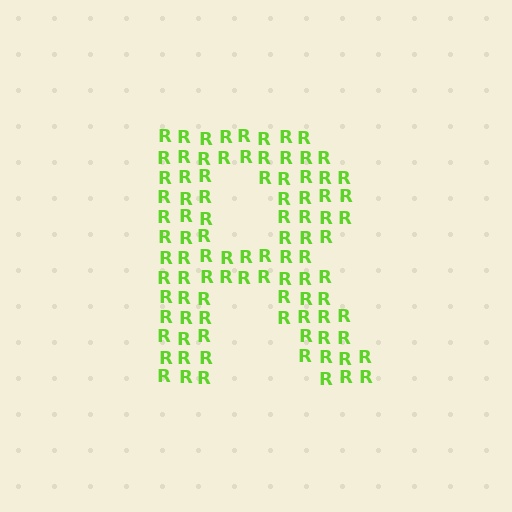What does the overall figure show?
The overall figure shows the letter R.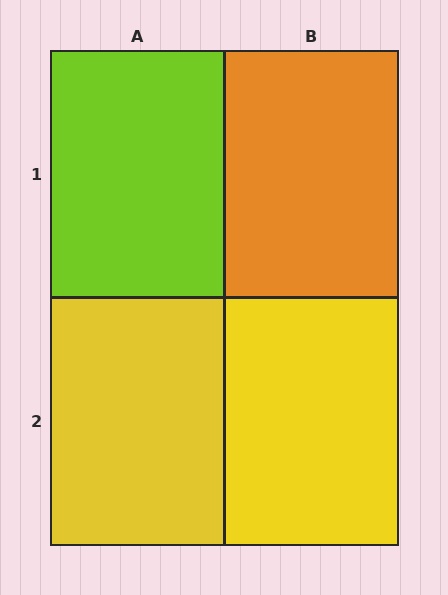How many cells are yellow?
2 cells are yellow.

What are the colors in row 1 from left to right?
Lime, orange.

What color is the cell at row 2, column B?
Yellow.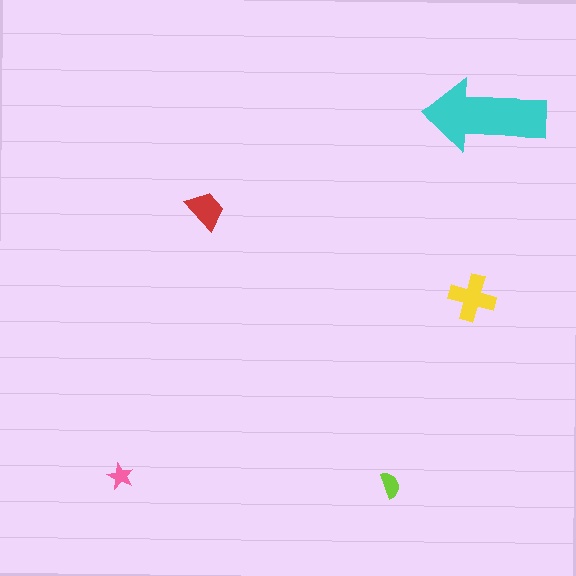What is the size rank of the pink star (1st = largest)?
5th.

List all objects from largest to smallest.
The cyan arrow, the yellow cross, the red trapezoid, the lime semicircle, the pink star.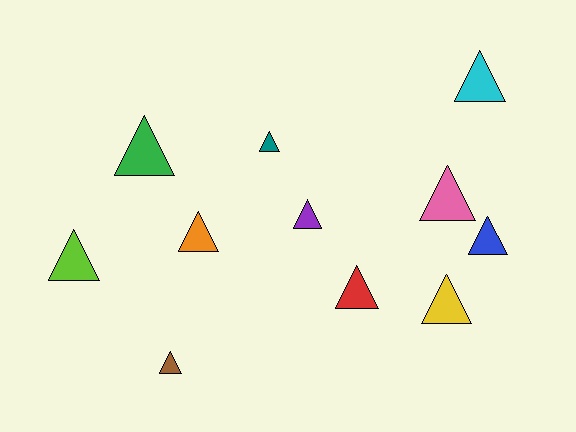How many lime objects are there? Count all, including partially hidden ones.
There is 1 lime object.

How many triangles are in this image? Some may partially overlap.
There are 11 triangles.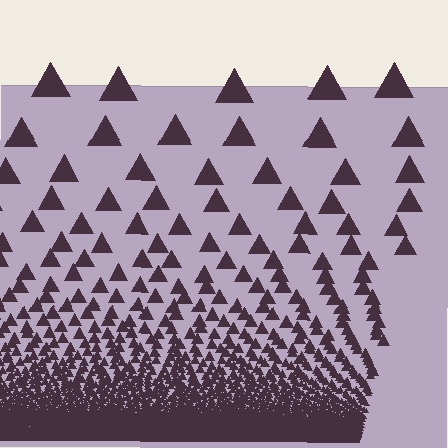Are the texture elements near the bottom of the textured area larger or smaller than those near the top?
Smaller. The gradient is inverted — elements near the bottom are smaller and denser.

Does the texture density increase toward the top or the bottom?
Density increases toward the bottom.